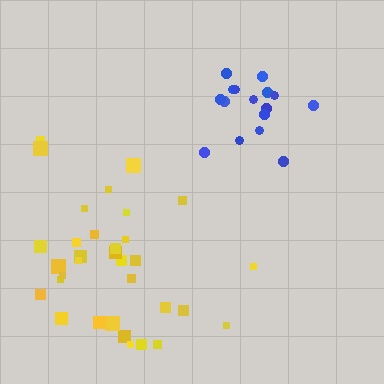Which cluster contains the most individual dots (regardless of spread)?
Yellow (33).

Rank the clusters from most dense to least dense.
blue, yellow.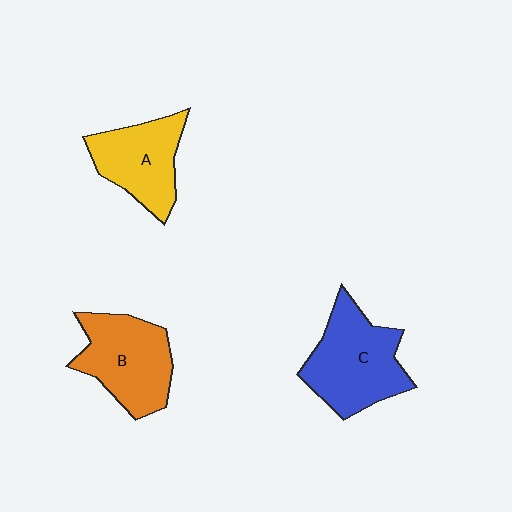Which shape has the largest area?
Shape C (blue).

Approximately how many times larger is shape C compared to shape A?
Approximately 1.3 times.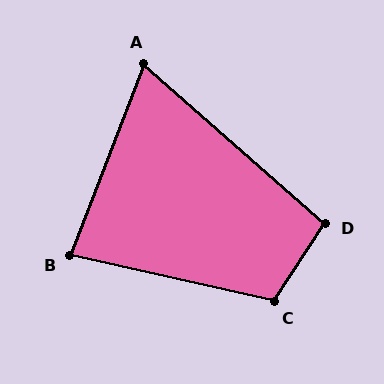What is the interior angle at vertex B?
Approximately 82 degrees (acute).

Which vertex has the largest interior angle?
C, at approximately 110 degrees.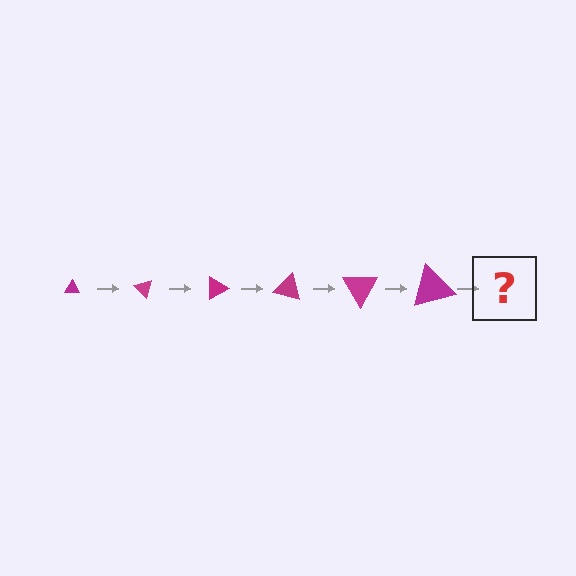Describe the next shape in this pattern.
It should be a triangle, larger than the previous one and rotated 270 degrees from the start.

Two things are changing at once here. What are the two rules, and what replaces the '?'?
The two rules are that the triangle grows larger each step and it rotates 45 degrees each step. The '?' should be a triangle, larger than the previous one and rotated 270 degrees from the start.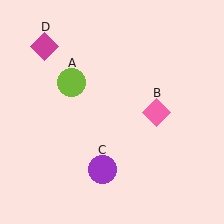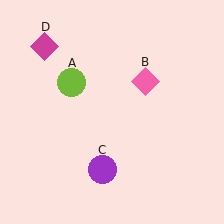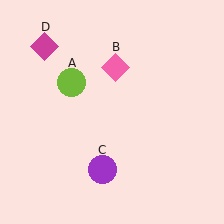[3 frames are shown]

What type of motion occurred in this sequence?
The pink diamond (object B) rotated counterclockwise around the center of the scene.